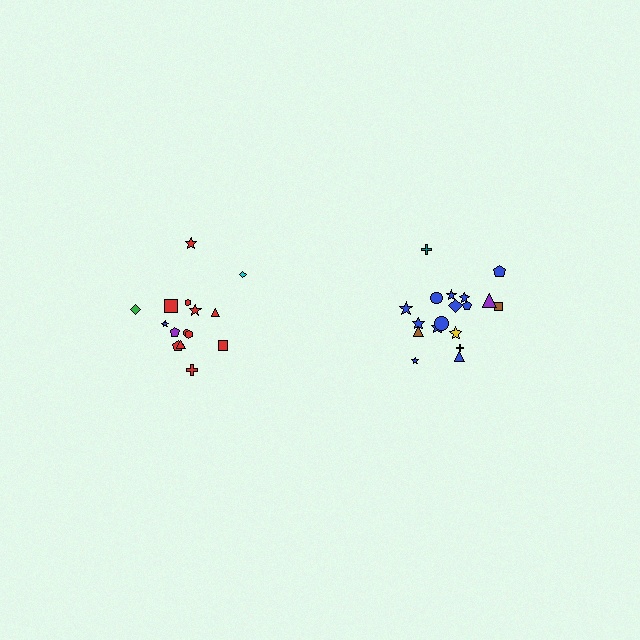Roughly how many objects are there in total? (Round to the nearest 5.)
Roughly 35 objects in total.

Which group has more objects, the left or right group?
The right group.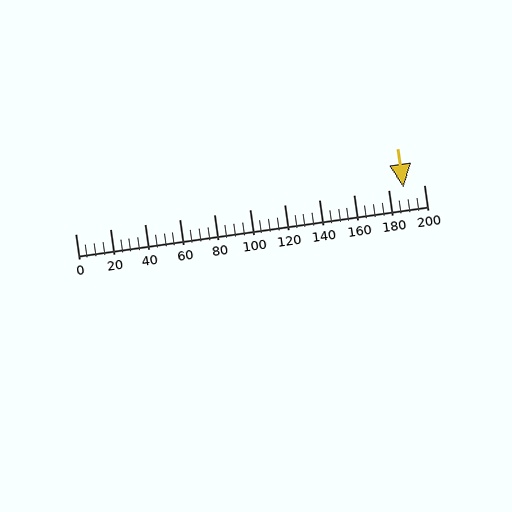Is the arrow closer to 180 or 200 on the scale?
The arrow is closer to 180.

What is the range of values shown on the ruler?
The ruler shows values from 0 to 200.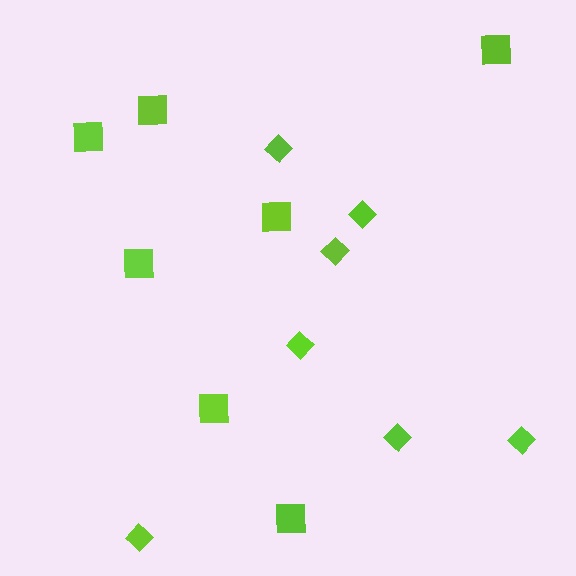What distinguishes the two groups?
There are 2 groups: one group of squares (7) and one group of diamonds (7).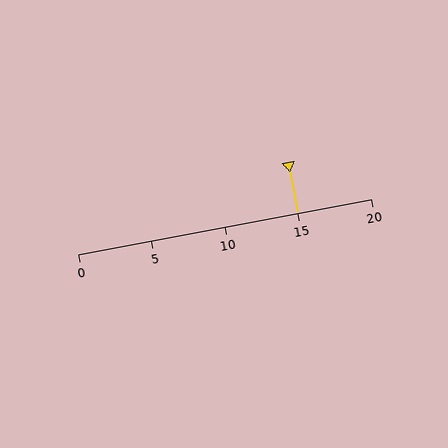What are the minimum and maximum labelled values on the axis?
The axis runs from 0 to 20.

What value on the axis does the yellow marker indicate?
The marker indicates approximately 15.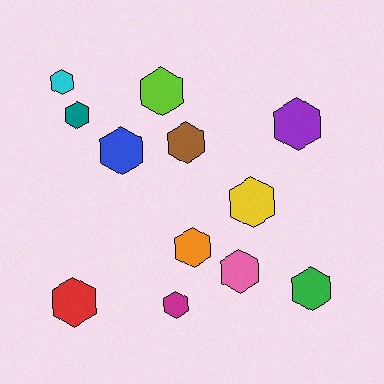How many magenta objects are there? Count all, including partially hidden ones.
There is 1 magenta object.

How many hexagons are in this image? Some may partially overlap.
There are 12 hexagons.